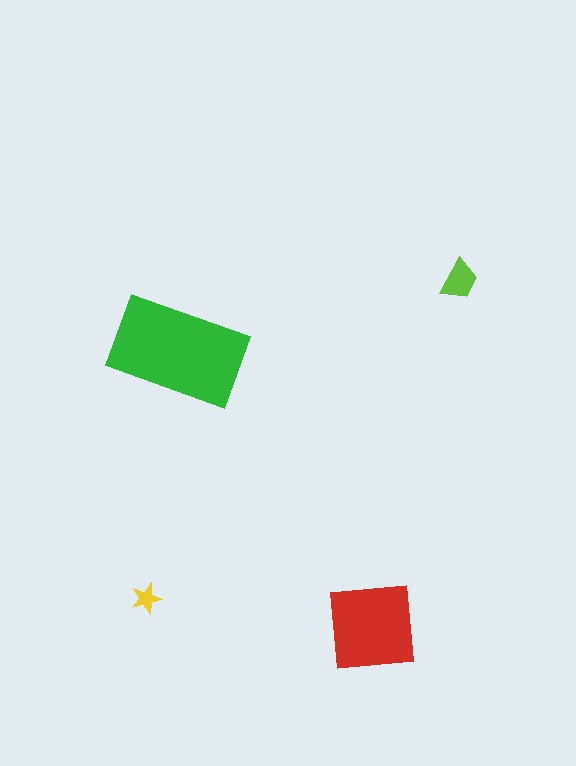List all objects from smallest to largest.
The yellow star, the lime trapezoid, the red square, the green rectangle.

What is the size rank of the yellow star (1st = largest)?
4th.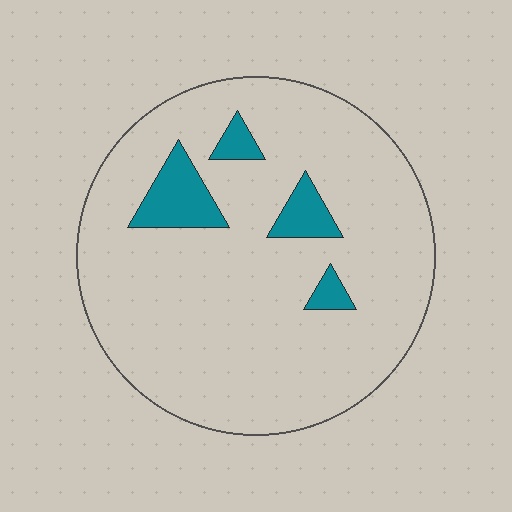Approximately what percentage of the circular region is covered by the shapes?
Approximately 10%.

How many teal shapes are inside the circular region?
4.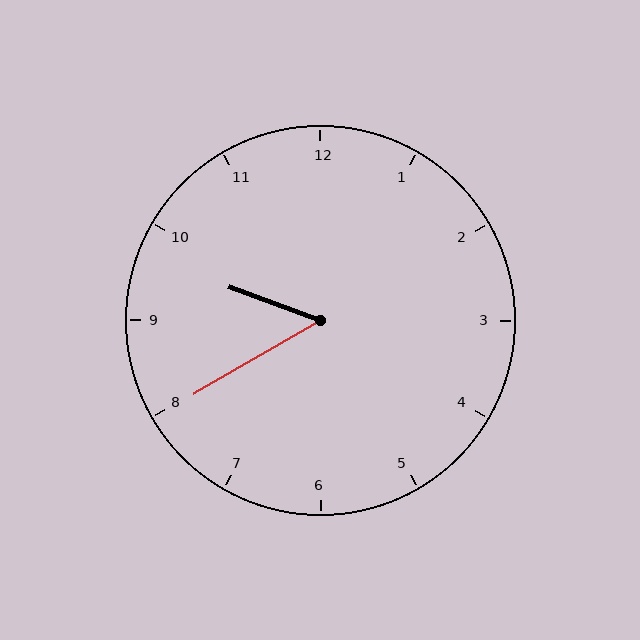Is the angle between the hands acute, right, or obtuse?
It is acute.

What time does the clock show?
9:40.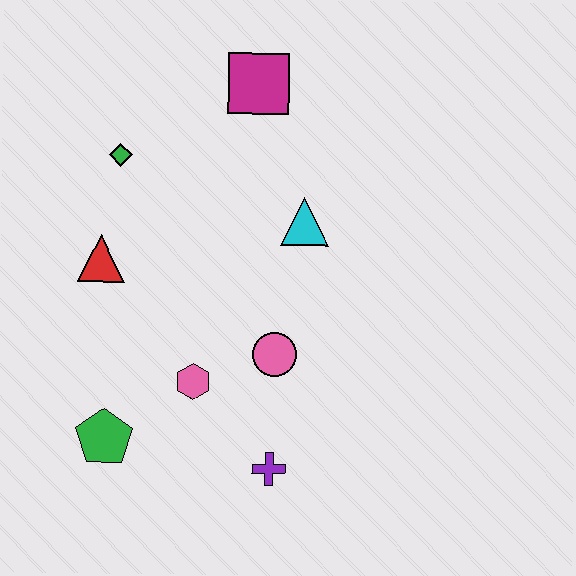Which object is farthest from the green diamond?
The purple cross is farthest from the green diamond.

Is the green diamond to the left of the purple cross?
Yes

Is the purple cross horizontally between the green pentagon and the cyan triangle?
Yes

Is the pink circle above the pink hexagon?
Yes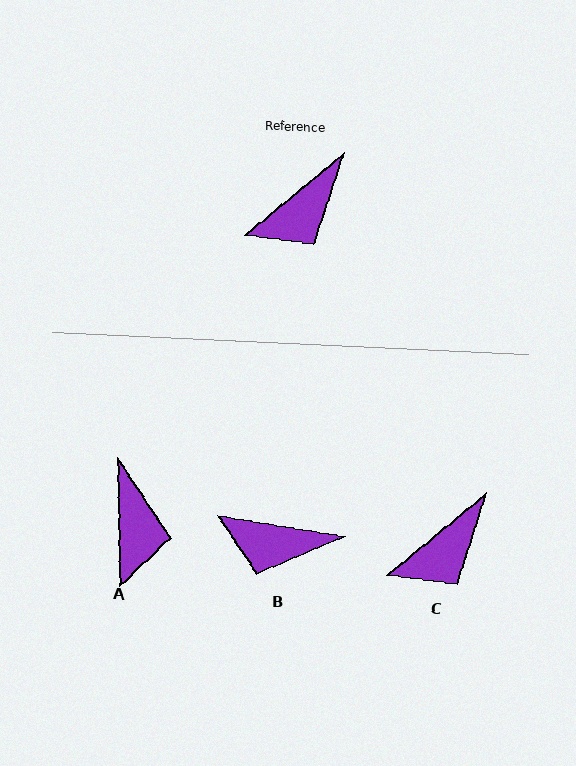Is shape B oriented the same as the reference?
No, it is off by about 49 degrees.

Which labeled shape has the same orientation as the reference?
C.